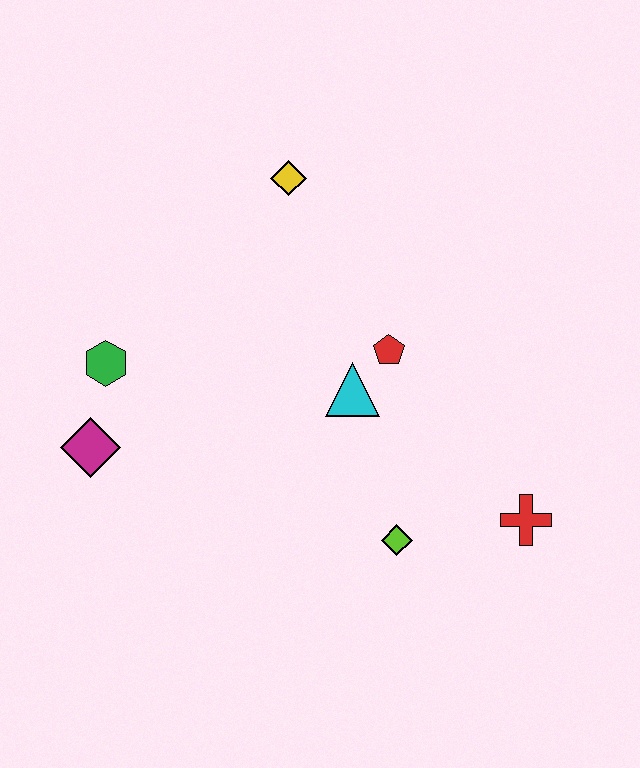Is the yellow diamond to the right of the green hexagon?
Yes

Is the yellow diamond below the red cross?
No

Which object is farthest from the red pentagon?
The magenta diamond is farthest from the red pentagon.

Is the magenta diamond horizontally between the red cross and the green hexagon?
No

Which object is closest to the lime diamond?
The red cross is closest to the lime diamond.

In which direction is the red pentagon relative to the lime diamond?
The red pentagon is above the lime diamond.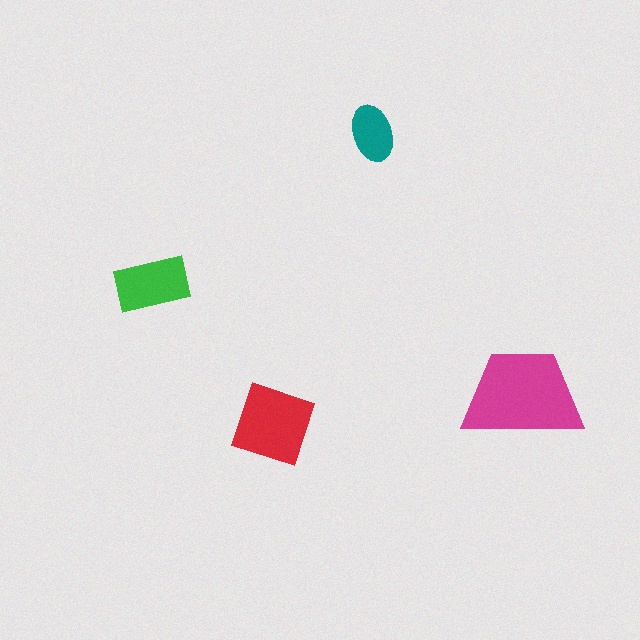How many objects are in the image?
There are 4 objects in the image.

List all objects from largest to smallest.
The magenta trapezoid, the red diamond, the green rectangle, the teal ellipse.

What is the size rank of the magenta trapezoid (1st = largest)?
1st.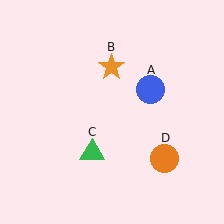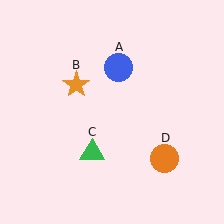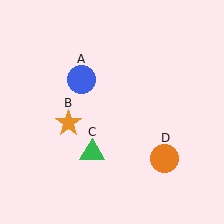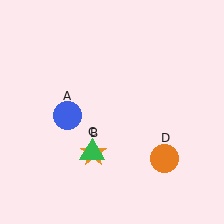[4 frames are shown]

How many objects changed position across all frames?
2 objects changed position: blue circle (object A), orange star (object B).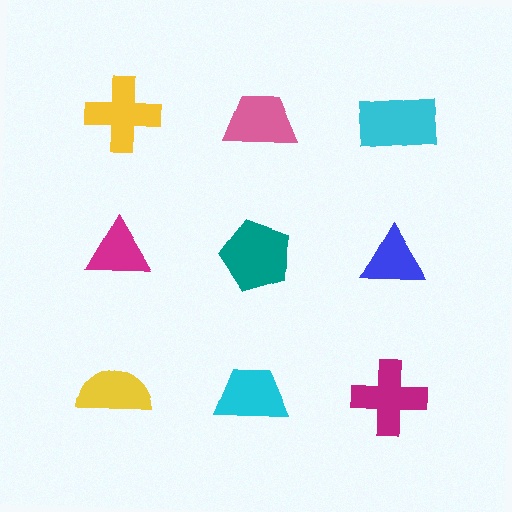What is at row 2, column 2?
A teal pentagon.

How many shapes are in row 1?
3 shapes.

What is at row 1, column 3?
A cyan rectangle.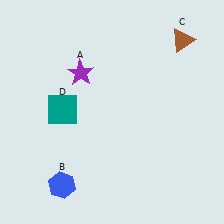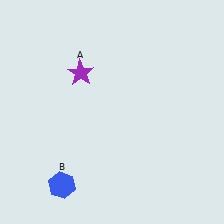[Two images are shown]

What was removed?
The brown triangle (C), the teal square (D) were removed in Image 2.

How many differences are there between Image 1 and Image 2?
There are 2 differences between the two images.